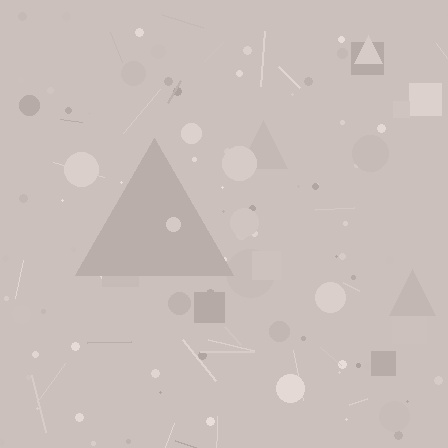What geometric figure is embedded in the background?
A triangle is embedded in the background.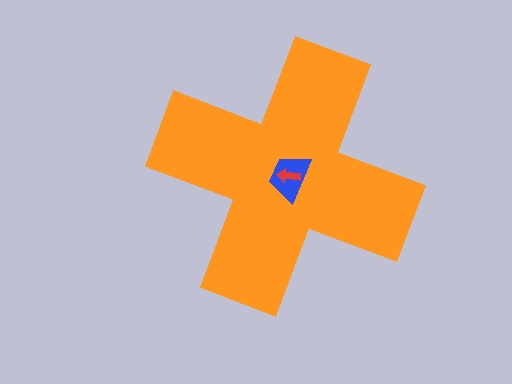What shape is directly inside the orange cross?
The blue trapezoid.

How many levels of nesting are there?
3.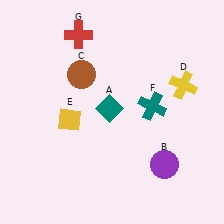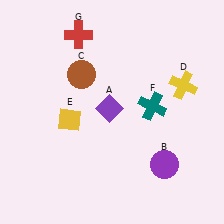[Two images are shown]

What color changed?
The diamond (A) changed from teal in Image 1 to purple in Image 2.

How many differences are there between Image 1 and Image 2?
There is 1 difference between the two images.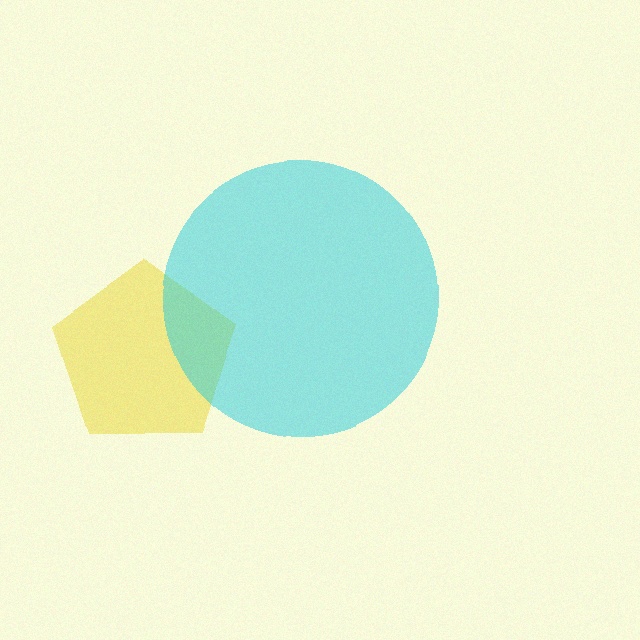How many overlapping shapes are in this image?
There are 2 overlapping shapes in the image.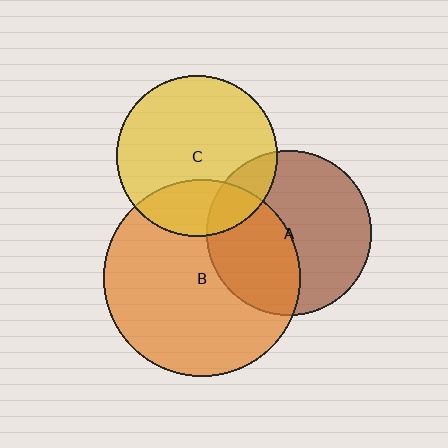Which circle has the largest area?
Circle B (orange).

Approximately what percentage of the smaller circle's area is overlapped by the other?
Approximately 40%.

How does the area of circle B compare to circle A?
Approximately 1.4 times.